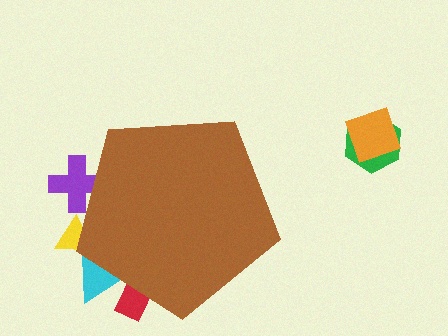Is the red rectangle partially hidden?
Yes, the red rectangle is partially hidden behind the brown pentagon.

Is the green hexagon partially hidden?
No, the green hexagon is fully visible.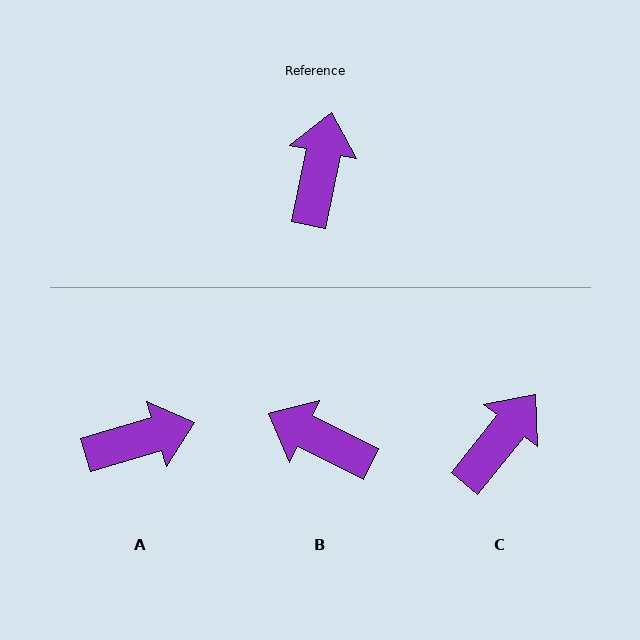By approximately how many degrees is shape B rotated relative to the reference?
Approximately 76 degrees counter-clockwise.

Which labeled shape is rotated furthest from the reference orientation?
B, about 76 degrees away.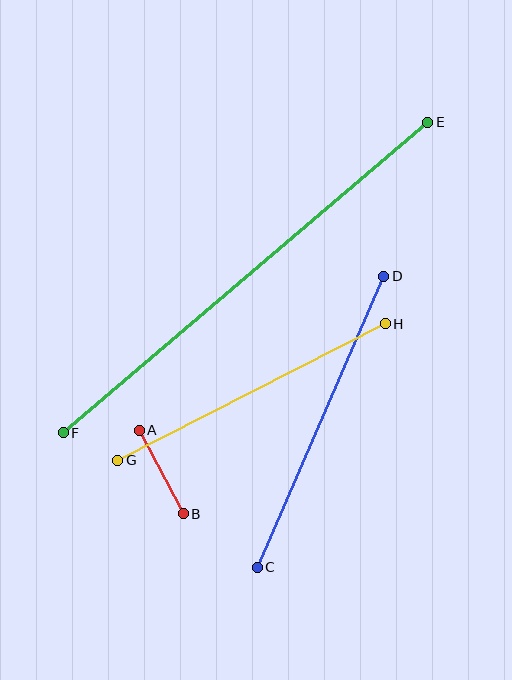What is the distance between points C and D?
The distance is approximately 317 pixels.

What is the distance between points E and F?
The distance is approximately 479 pixels.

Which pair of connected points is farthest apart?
Points E and F are farthest apart.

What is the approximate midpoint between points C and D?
The midpoint is at approximately (321, 422) pixels.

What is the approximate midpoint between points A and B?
The midpoint is at approximately (161, 472) pixels.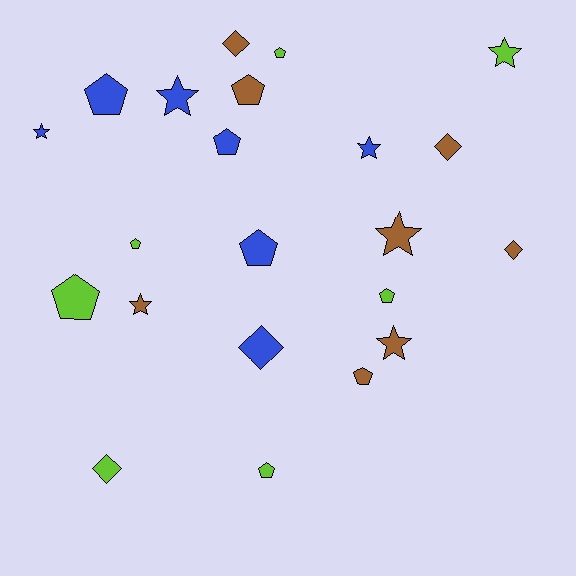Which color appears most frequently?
Brown, with 8 objects.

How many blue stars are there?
There are 3 blue stars.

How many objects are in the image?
There are 22 objects.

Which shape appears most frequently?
Pentagon, with 10 objects.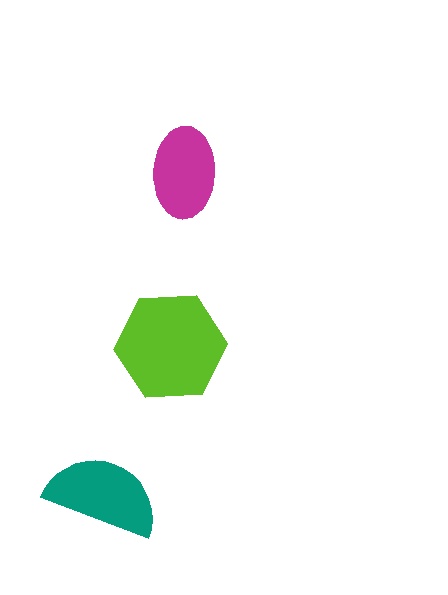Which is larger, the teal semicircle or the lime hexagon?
The lime hexagon.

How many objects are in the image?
There are 3 objects in the image.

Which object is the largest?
The lime hexagon.